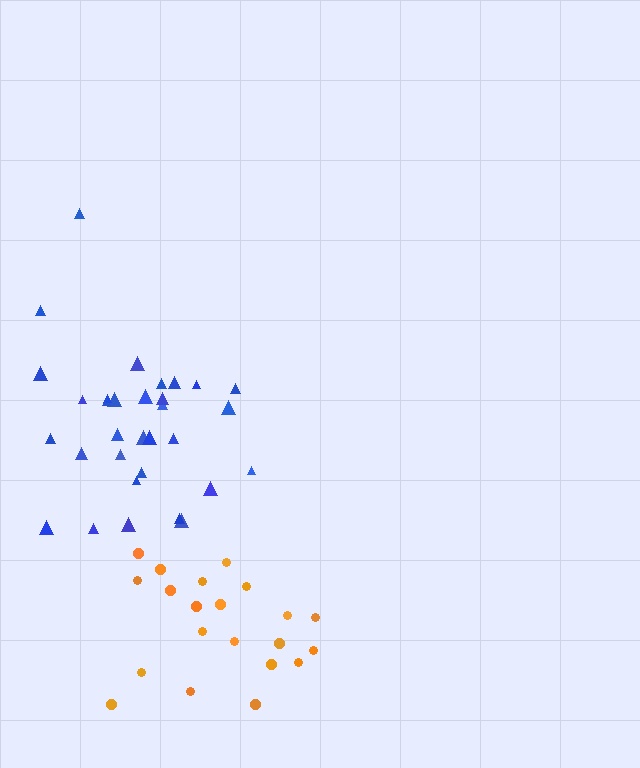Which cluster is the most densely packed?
Blue.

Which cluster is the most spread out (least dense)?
Orange.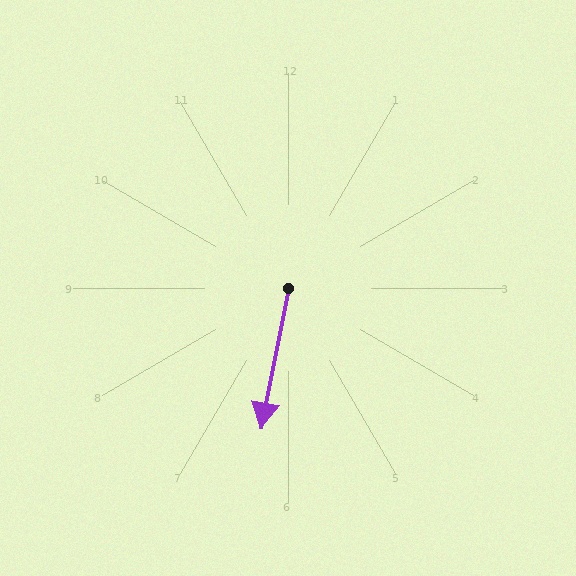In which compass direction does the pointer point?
South.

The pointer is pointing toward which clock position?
Roughly 6 o'clock.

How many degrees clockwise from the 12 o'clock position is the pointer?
Approximately 191 degrees.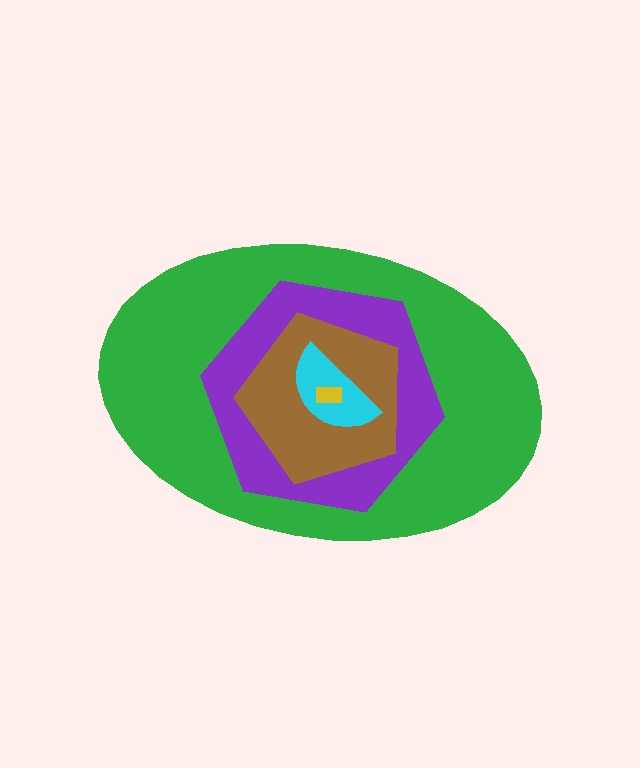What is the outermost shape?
The green ellipse.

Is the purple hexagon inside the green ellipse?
Yes.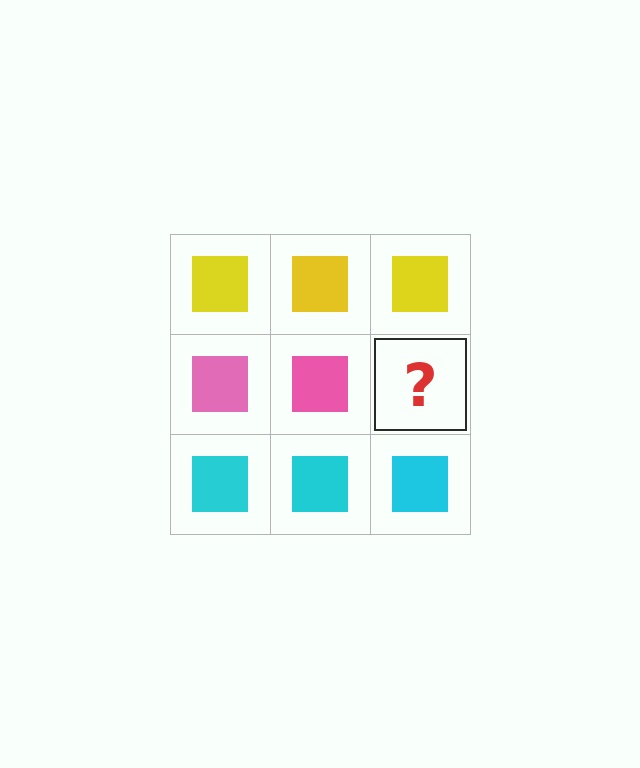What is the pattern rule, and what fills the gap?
The rule is that each row has a consistent color. The gap should be filled with a pink square.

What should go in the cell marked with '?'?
The missing cell should contain a pink square.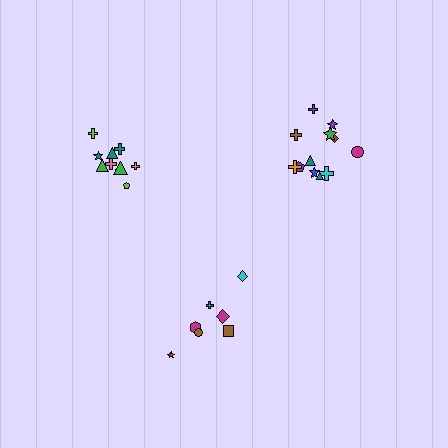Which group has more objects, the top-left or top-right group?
The top-right group.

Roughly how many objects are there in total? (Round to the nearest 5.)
Roughly 30 objects in total.